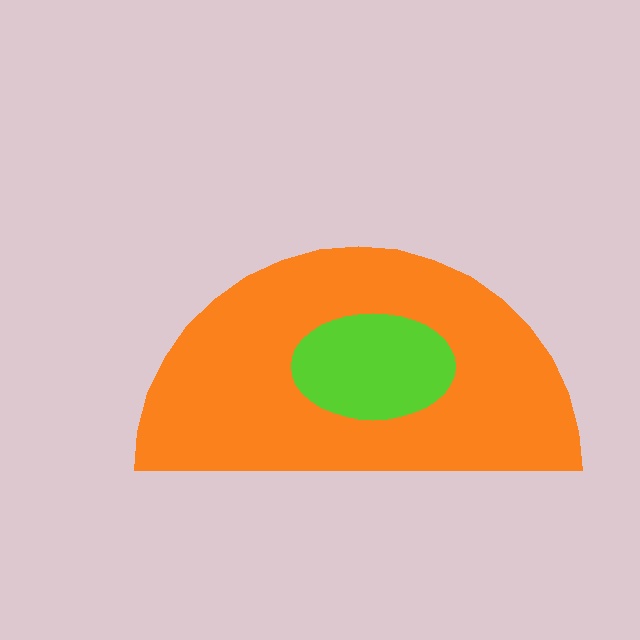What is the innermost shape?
The lime ellipse.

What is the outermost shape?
The orange semicircle.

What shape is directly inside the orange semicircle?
The lime ellipse.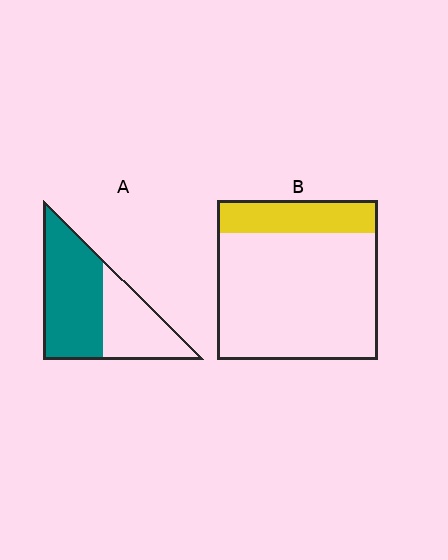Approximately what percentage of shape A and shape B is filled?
A is approximately 60% and B is approximately 20%.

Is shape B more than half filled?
No.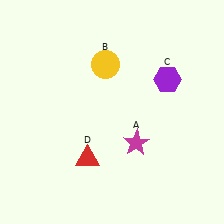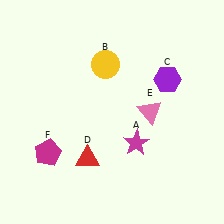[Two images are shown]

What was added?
A pink triangle (E), a magenta pentagon (F) were added in Image 2.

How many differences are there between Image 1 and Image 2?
There are 2 differences between the two images.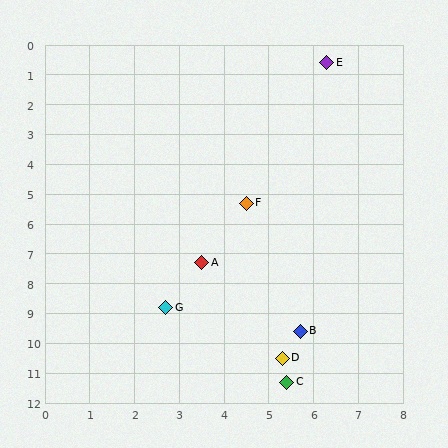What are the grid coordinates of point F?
Point F is at approximately (4.5, 5.3).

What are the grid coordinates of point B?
Point B is at approximately (5.7, 9.6).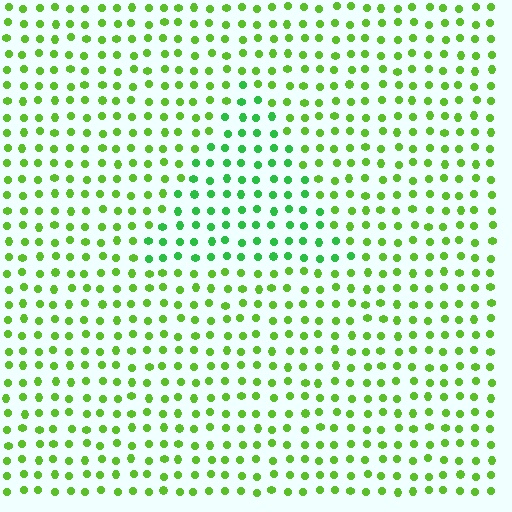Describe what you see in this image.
The image is filled with small lime elements in a uniform arrangement. A triangle-shaped region is visible where the elements are tinted to a slightly different hue, forming a subtle color boundary.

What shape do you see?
I see a triangle.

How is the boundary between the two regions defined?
The boundary is defined purely by a slight shift in hue (about 30 degrees). Spacing, size, and orientation are identical on both sides.